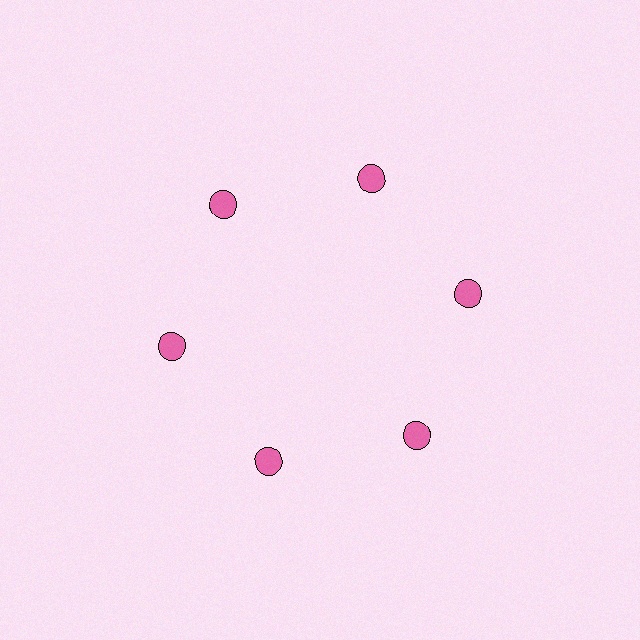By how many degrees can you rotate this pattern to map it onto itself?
The pattern maps onto itself every 60 degrees of rotation.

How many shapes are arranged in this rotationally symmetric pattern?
There are 6 shapes, arranged in 6 groups of 1.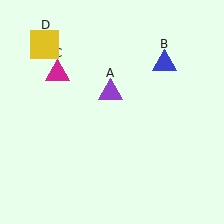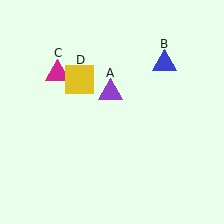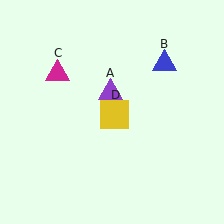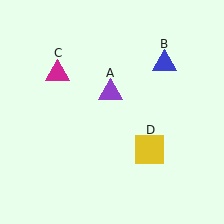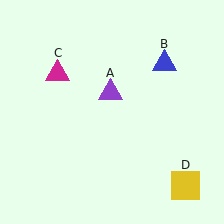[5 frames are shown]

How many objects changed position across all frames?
1 object changed position: yellow square (object D).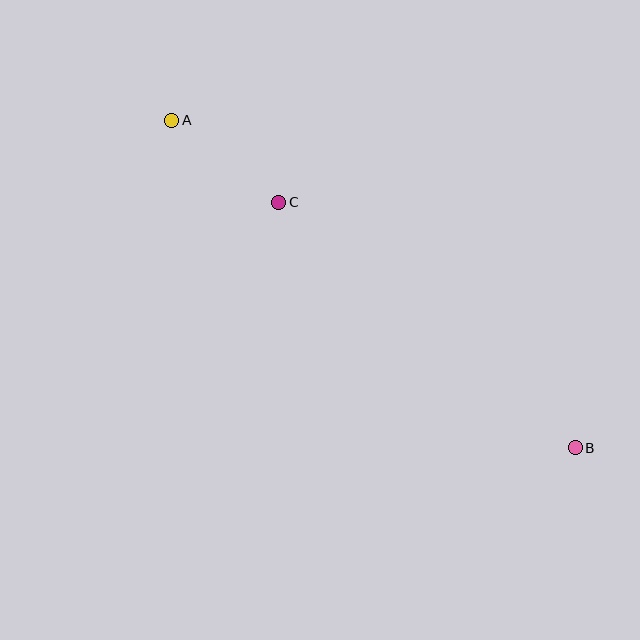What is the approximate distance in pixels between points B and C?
The distance between B and C is approximately 385 pixels.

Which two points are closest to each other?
Points A and C are closest to each other.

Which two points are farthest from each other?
Points A and B are farthest from each other.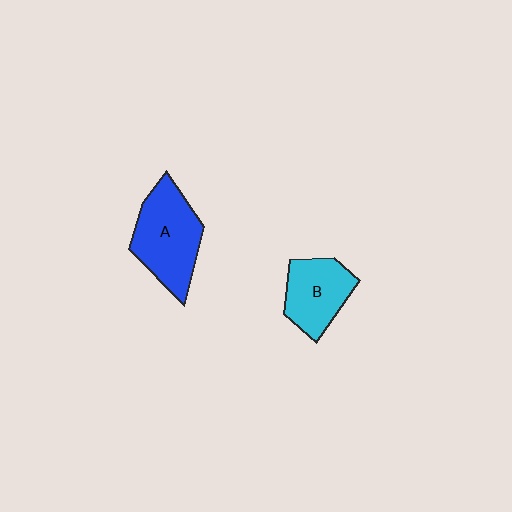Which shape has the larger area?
Shape A (blue).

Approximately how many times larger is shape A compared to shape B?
Approximately 1.3 times.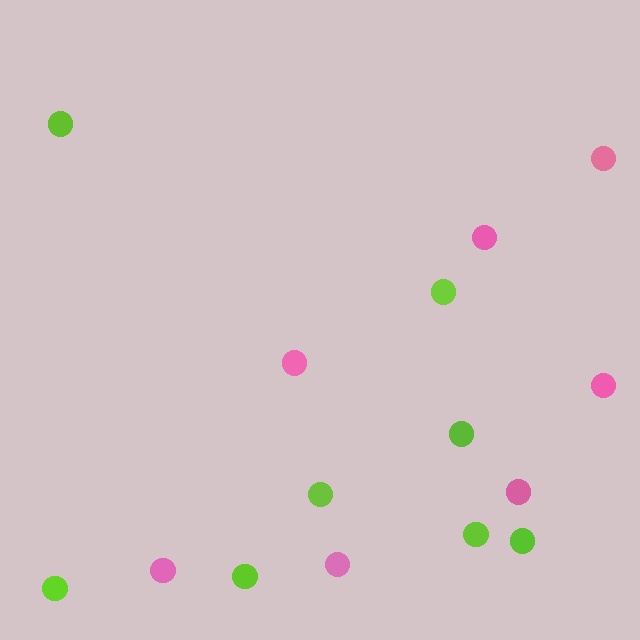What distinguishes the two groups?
There are 2 groups: one group of pink circles (7) and one group of lime circles (8).